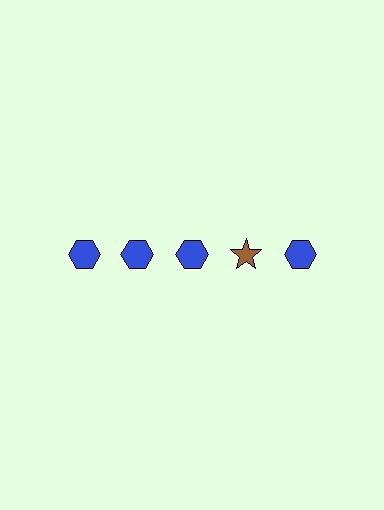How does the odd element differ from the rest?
It differs in both color (brown instead of blue) and shape (star instead of hexagon).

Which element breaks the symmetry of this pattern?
The brown star in the top row, second from right column breaks the symmetry. All other shapes are blue hexagons.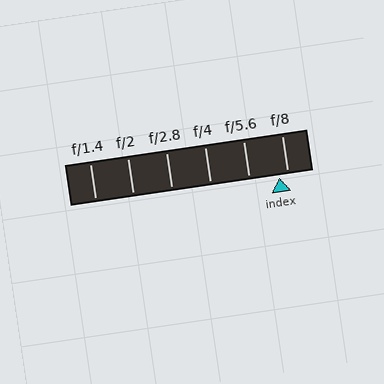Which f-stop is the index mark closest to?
The index mark is closest to f/8.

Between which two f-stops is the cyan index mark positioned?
The index mark is between f/5.6 and f/8.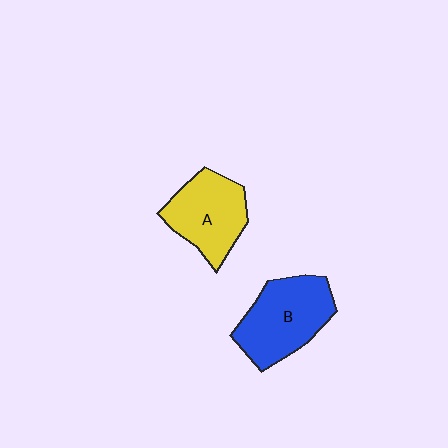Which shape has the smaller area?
Shape A (yellow).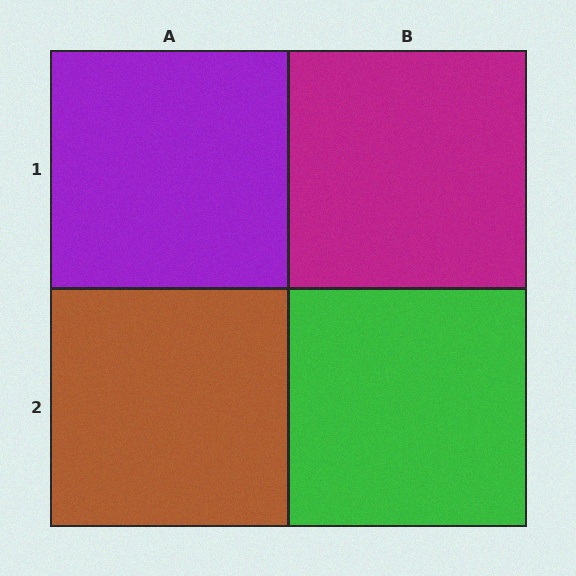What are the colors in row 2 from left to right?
Brown, green.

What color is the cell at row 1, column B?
Magenta.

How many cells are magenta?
1 cell is magenta.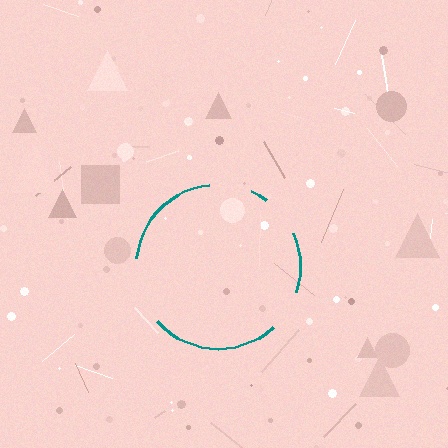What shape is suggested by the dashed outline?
The dashed outline suggests a circle.